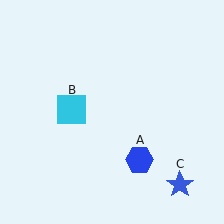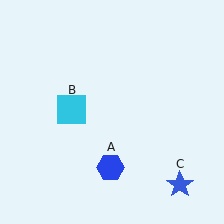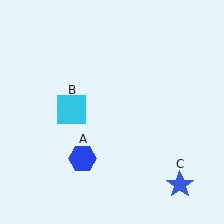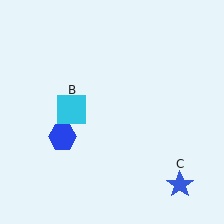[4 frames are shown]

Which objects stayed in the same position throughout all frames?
Cyan square (object B) and blue star (object C) remained stationary.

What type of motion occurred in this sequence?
The blue hexagon (object A) rotated clockwise around the center of the scene.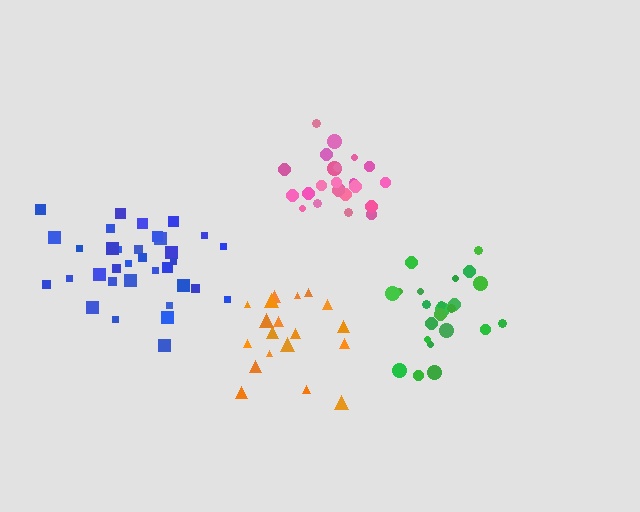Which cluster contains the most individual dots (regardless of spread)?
Blue (34).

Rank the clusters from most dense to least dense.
pink, green, blue, orange.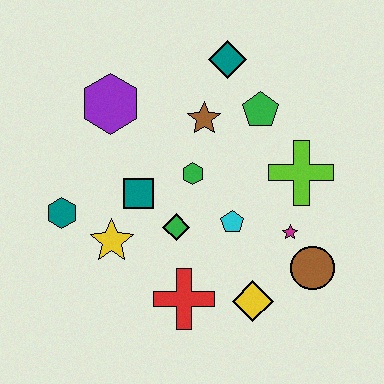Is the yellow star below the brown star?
Yes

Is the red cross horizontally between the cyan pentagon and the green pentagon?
No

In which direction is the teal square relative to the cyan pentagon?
The teal square is to the left of the cyan pentagon.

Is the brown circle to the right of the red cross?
Yes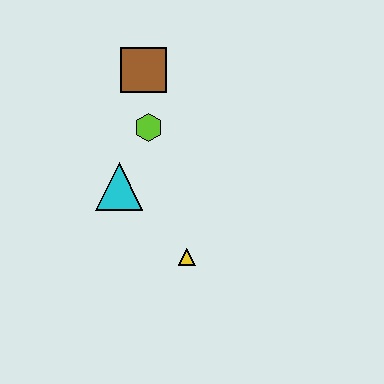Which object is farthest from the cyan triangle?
The brown square is farthest from the cyan triangle.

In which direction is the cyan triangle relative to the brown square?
The cyan triangle is below the brown square.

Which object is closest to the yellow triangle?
The cyan triangle is closest to the yellow triangle.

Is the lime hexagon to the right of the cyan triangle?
Yes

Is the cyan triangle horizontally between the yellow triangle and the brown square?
No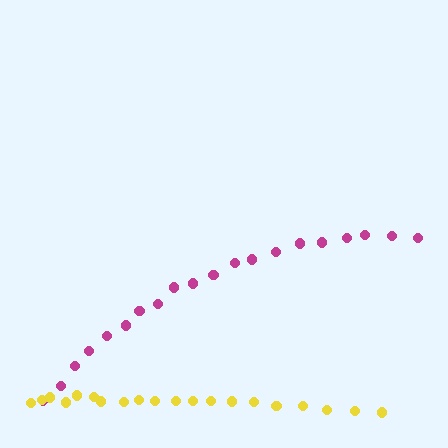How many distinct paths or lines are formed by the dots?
There are 2 distinct paths.